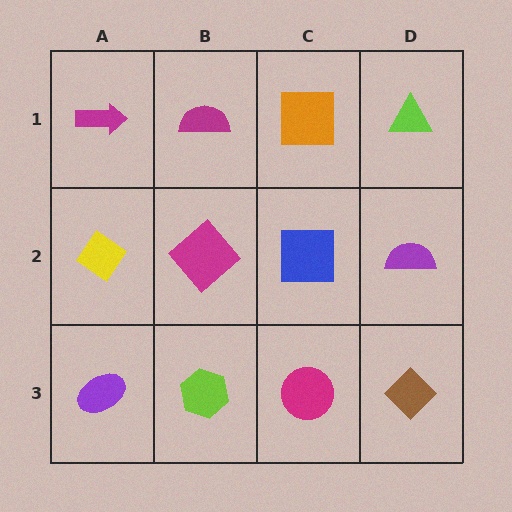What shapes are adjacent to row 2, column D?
A lime triangle (row 1, column D), a brown diamond (row 3, column D), a blue square (row 2, column C).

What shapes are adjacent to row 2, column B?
A magenta semicircle (row 1, column B), a lime hexagon (row 3, column B), a yellow diamond (row 2, column A), a blue square (row 2, column C).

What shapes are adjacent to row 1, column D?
A purple semicircle (row 2, column D), an orange square (row 1, column C).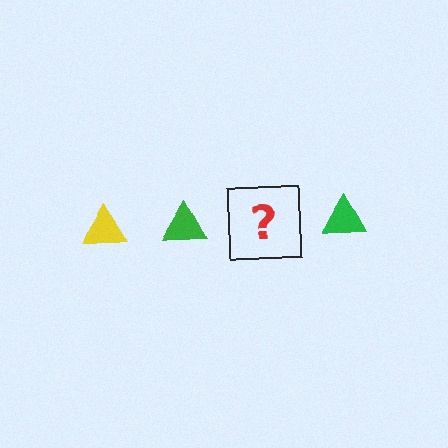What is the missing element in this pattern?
The missing element is a yellow triangle.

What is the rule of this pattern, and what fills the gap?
The rule is that the pattern cycles through yellow, green triangles. The gap should be filled with a yellow triangle.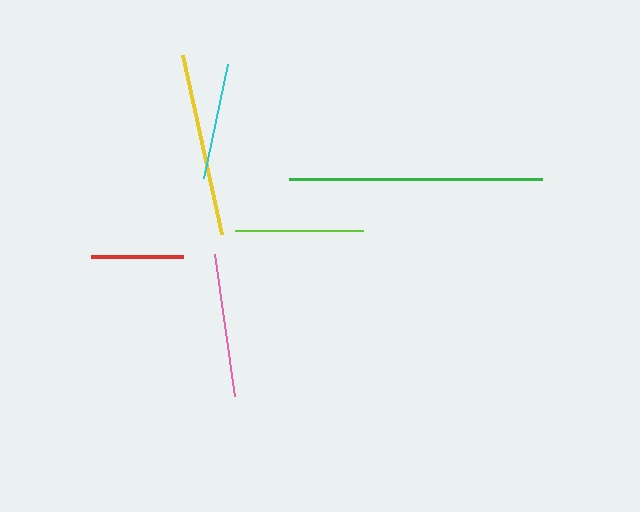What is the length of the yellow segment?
The yellow segment is approximately 183 pixels long.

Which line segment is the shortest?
The red line is the shortest at approximately 92 pixels.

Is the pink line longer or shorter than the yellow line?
The yellow line is longer than the pink line.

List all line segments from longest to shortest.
From longest to shortest: green, yellow, pink, lime, cyan, red.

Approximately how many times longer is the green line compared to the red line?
The green line is approximately 2.8 times the length of the red line.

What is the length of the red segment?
The red segment is approximately 92 pixels long.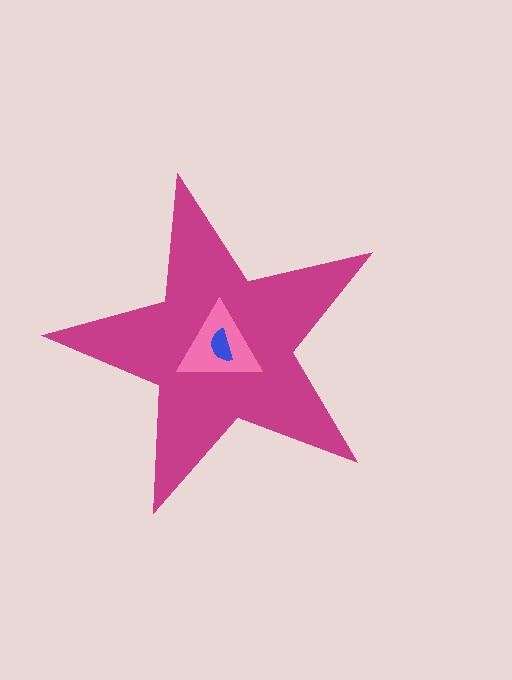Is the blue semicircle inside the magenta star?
Yes.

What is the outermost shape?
The magenta star.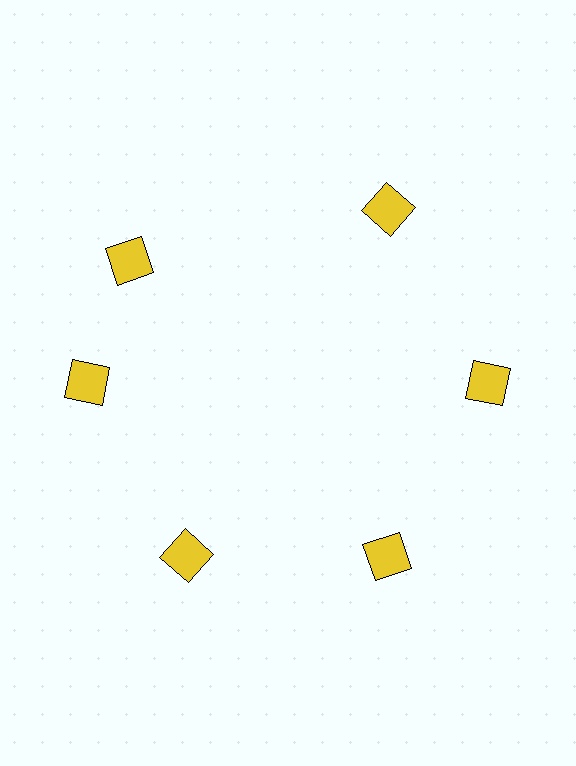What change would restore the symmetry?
The symmetry would be restored by rotating it back into even spacing with its neighbors so that all 6 squares sit at equal angles and equal distance from the center.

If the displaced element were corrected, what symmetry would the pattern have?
It would have 6-fold rotational symmetry — the pattern would map onto itself every 60 degrees.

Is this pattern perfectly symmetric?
No. The 6 yellow squares are arranged in a ring, but one element near the 11 o'clock position is rotated out of alignment along the ring, breaking the 6-fold rotational symmetry.